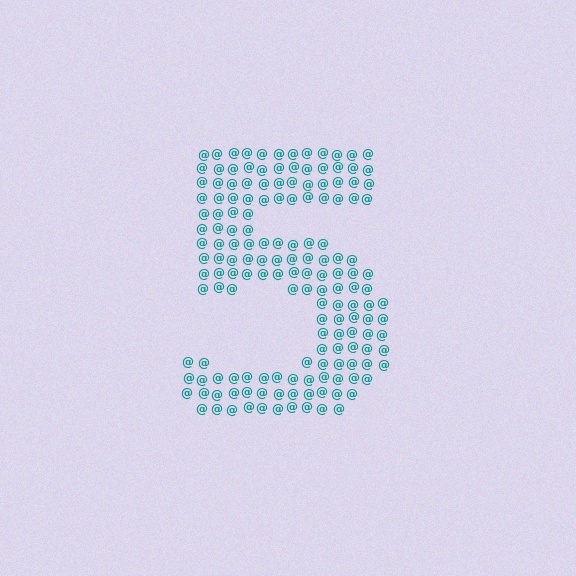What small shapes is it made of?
It is made of small at signs.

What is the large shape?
The large shape is the digit 5.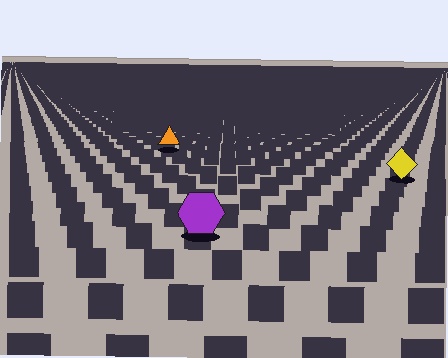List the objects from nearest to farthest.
From nearest to farthest: the purple hexagon, the yellow diamond, the orange triangle.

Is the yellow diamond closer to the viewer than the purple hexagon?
No. The purple hexagon is closer — you can tell from the texture gradient: the ground texture is coarser near it.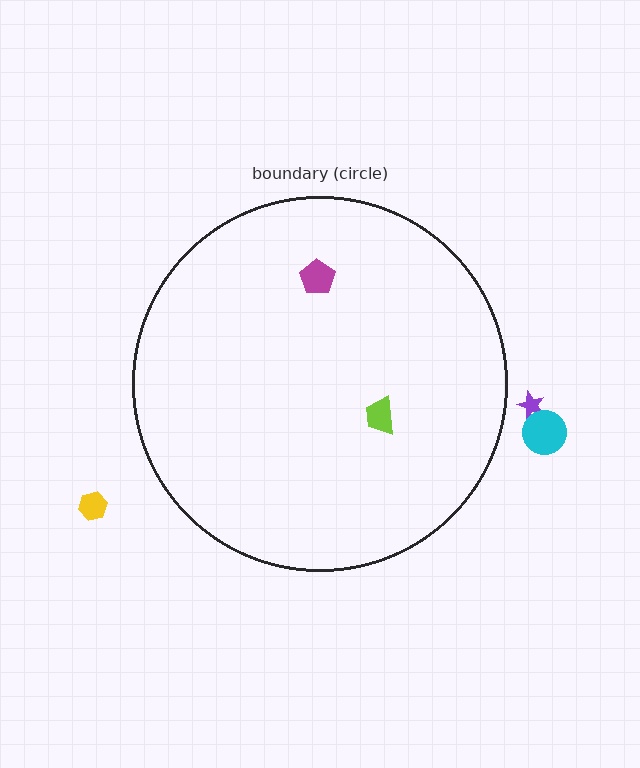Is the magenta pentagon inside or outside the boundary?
Inside.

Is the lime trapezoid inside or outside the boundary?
Inside.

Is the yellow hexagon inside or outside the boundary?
Outside.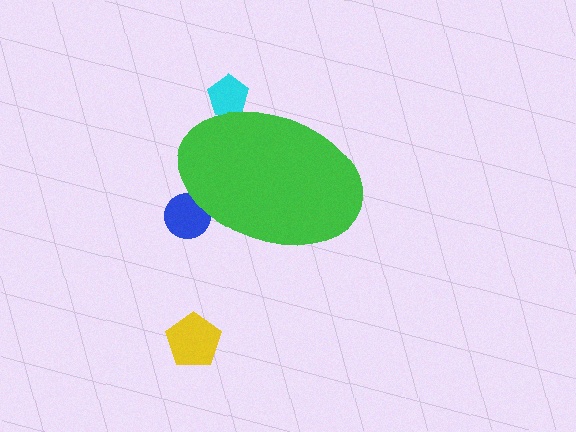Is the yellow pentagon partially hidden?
No, the yellow pentagon is fully visible.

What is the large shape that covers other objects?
A green ellipse.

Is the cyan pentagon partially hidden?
Yes, the cyan pentagon is partially hidden behind the green ellipse.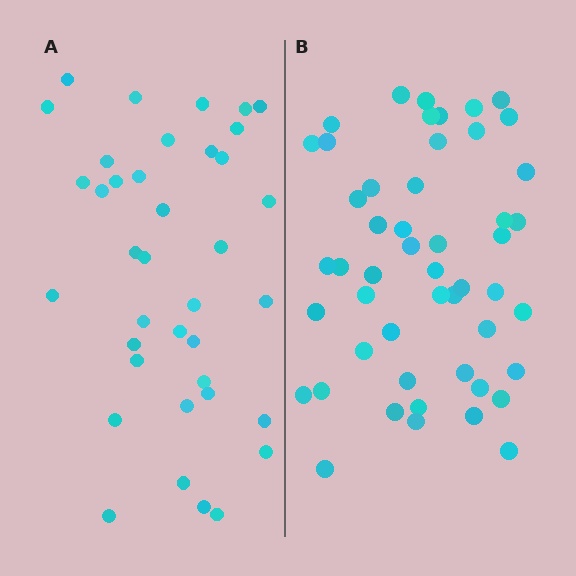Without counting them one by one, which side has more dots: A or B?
Region B (the right region) has more dots.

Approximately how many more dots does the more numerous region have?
Region B has roughly 12 or so more dots than region A.